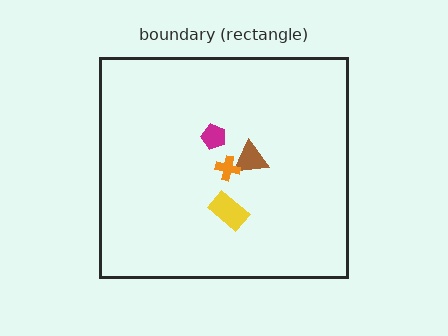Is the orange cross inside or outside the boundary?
Inside.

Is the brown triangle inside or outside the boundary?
Inside.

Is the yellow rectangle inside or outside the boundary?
Inside.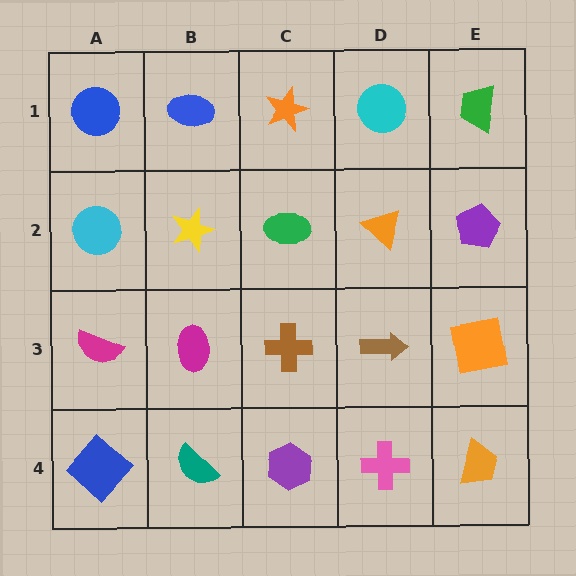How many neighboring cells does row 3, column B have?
4.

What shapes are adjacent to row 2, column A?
A blue circle (row 1, column A), a magenta semicircle (row 3, column A), a yellow star (row 2, column B).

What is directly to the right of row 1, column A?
A blue ellipse.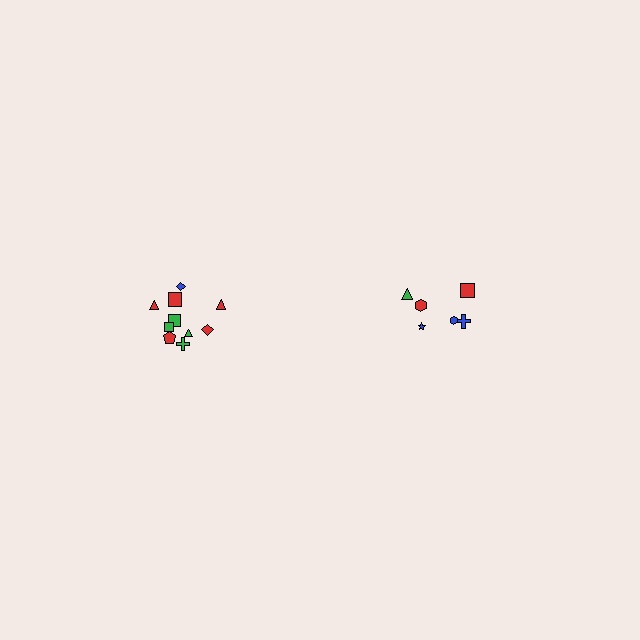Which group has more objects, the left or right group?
The left group.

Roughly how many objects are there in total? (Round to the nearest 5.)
Roughly 15 objects in total.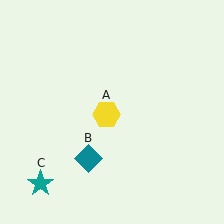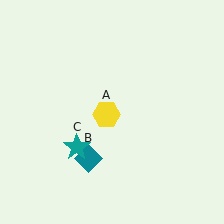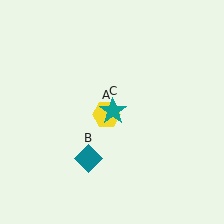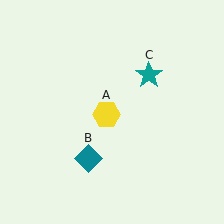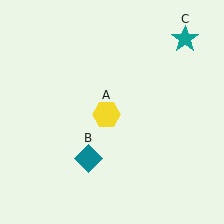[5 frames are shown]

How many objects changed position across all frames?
1 object changed position: teal star (object C).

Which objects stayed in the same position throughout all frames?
Yellow hexagon (object A) and teal diamond (object B) remained stationary.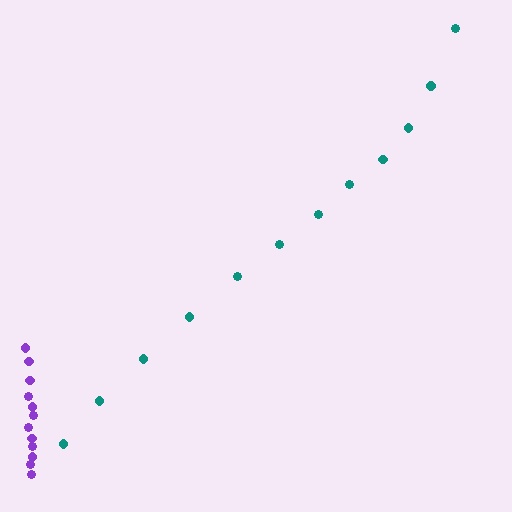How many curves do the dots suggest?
There are 2 distinct paths.